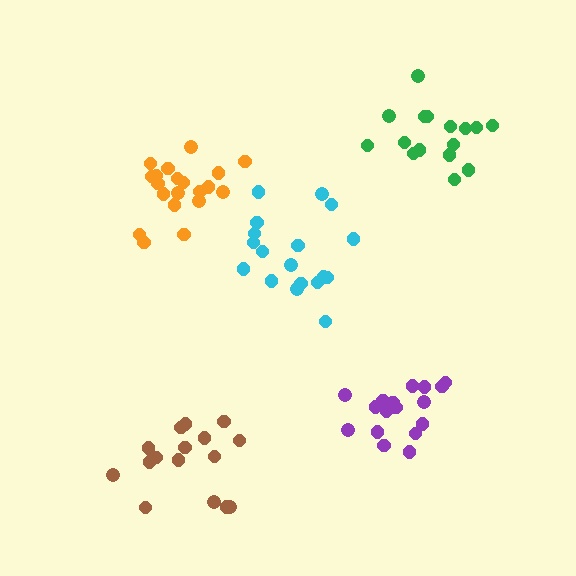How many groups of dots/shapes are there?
There are 5 groups.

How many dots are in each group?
Group 1: 18 dots, Group 2: 16 dots, Group 3: 16 dots, Group 4: 17 dots, Group 5: 20 dots (87 total).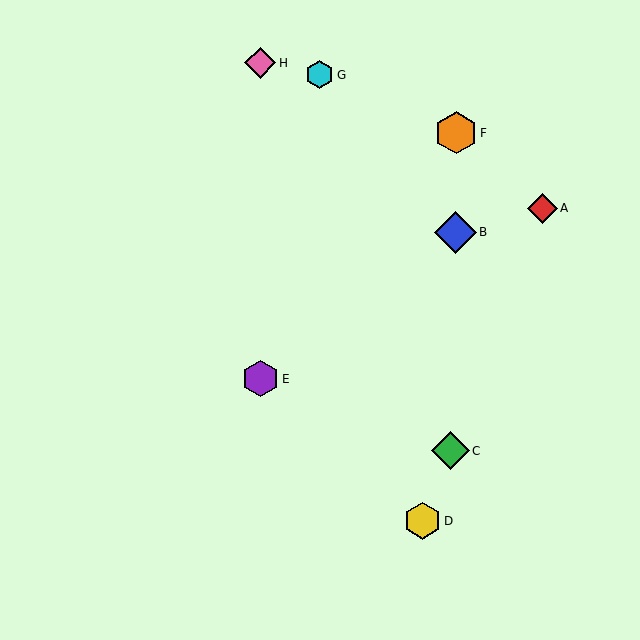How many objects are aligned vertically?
2 objects (E, H) are aligned vertically.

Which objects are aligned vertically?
Objects E, H are aligned vertically.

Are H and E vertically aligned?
Yes, both are at x≈260.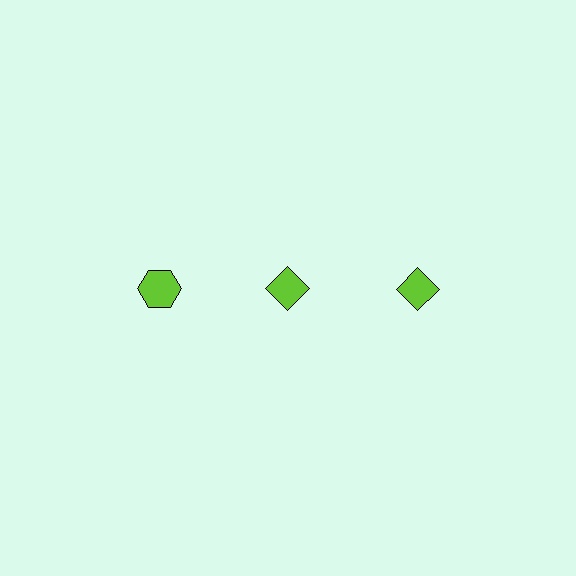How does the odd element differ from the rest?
It has a different shape: hexagon instead of diamond.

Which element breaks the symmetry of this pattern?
The lime hexagon in the top row, leftmost column breaks the symmetry. All other shapes are lime diamonds.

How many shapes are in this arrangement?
There are 3 shapes arranged in a grid pattern.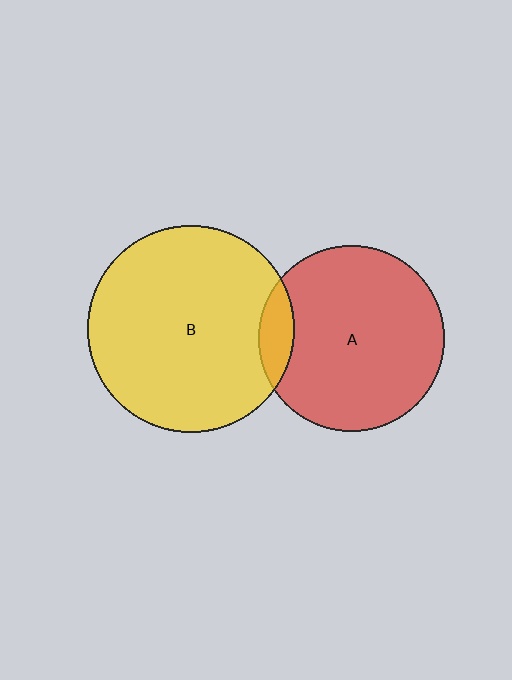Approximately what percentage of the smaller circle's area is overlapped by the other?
Approximately 10%.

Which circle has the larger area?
Circle B (yellow).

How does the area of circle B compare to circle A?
Approximately 1.2 times.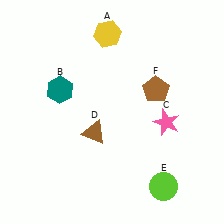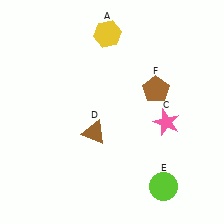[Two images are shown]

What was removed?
The teal hexagon (B) was removed in Image 2.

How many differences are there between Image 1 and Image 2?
There is 1 difference between the two images.